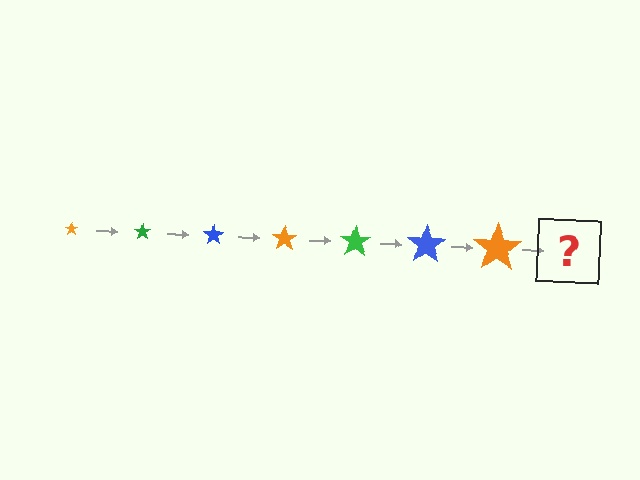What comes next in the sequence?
The next element should be a green star, larger than the previous one.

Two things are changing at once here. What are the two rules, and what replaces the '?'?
The two rules are that the star grows larger each step and the color cycles through orange, green, and blue. The '?' should be a green star, larger than the previous one.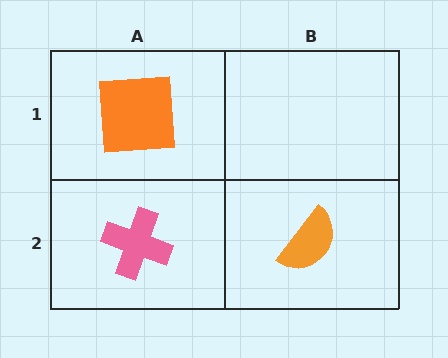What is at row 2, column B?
An orange semicircle.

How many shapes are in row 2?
2 shapes.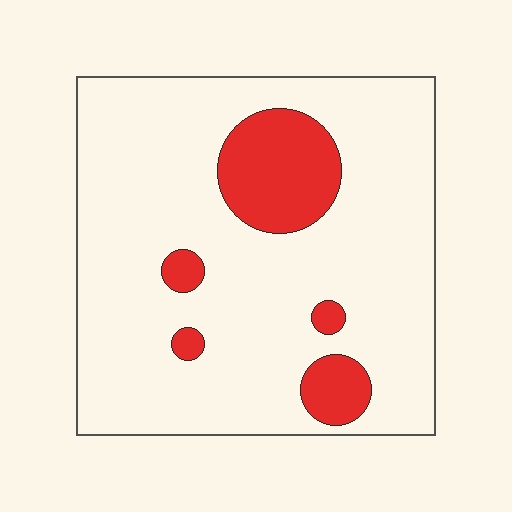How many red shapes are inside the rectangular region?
5.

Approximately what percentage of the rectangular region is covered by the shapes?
Approximately 15%.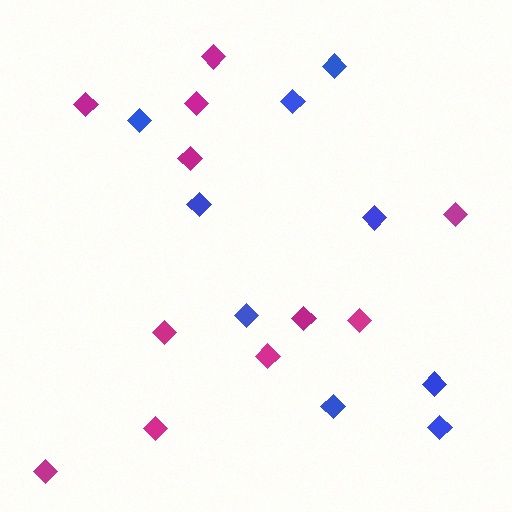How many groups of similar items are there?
There are 2 groups: one group of blue diamonds (9) and one group of magenta diamonds (11).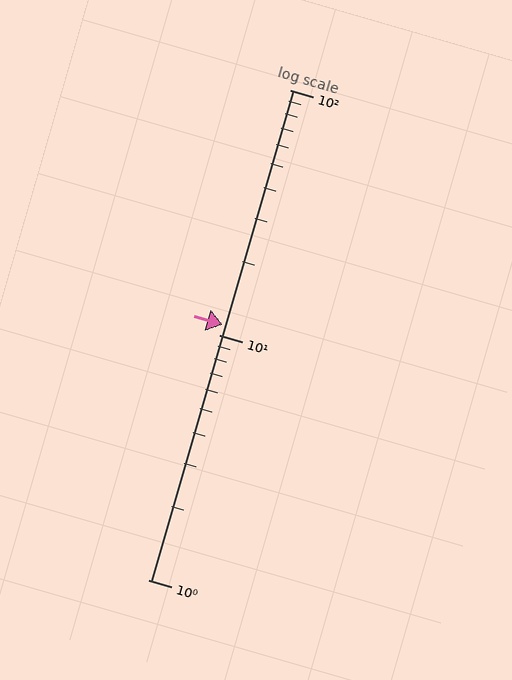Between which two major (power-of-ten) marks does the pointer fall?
The pointer is between 10 and 100.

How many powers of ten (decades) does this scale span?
The scale spans 2 decades, from 1 to 100.